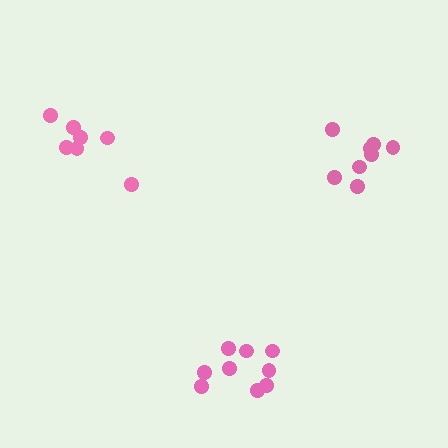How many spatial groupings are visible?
There are 3 spatial groupings.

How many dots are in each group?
Group 1: 8 dots, Group 2: 7 dots, Group 3: 9 dots (24 total).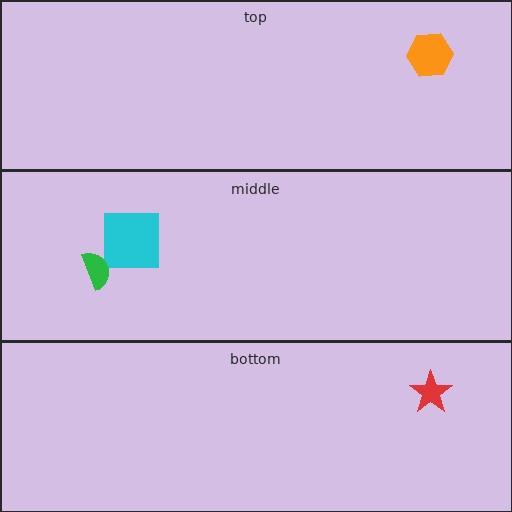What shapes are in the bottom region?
The red star.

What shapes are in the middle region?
The cyan square, the green semicircle.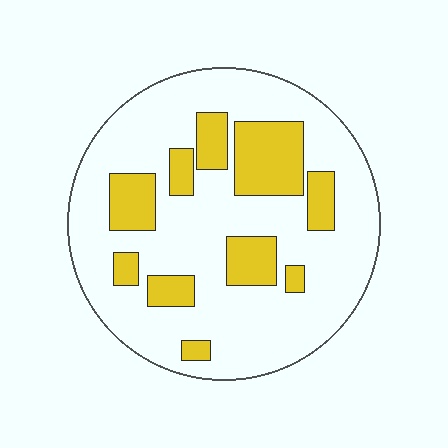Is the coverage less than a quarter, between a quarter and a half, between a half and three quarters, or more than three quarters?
Less than a quarter.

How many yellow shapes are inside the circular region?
10.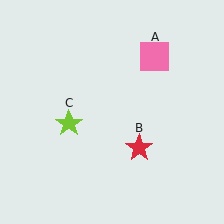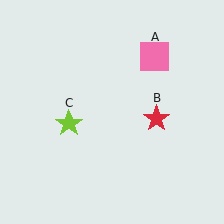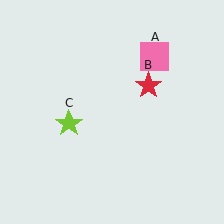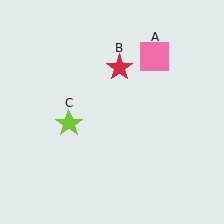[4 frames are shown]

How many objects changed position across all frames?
1 object changed position: red star (object B).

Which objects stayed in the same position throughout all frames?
Pink square (object A) and lime star (object C) remained stationary.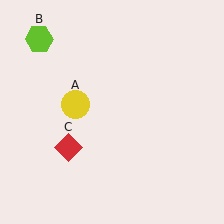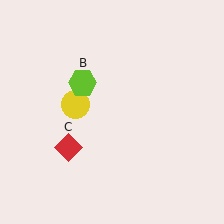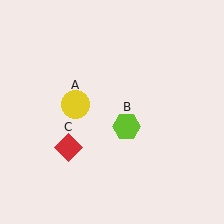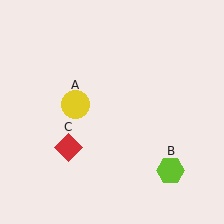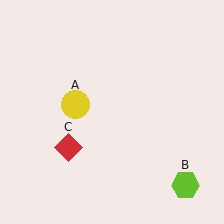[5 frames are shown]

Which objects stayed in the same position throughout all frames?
Yellow circle (object A) and red diamond (object C) remained stationary.